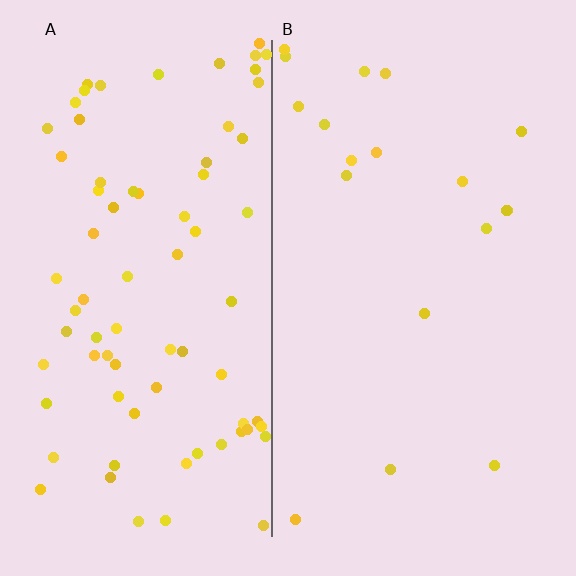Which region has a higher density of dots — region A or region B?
A (the left).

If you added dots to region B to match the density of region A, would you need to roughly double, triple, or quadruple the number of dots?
Approximately quadruple.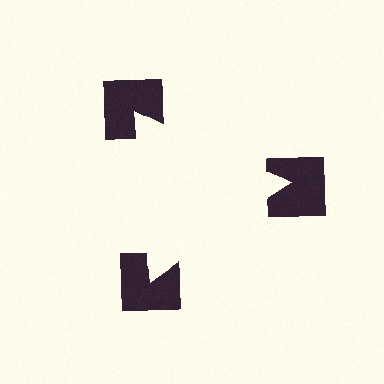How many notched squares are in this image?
There are 3 — one at each vertex of the illusory triangle.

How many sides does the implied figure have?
3 sides.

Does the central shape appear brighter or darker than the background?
It typically appears slightly brighter than the background, even though no actual brightness change is drawn.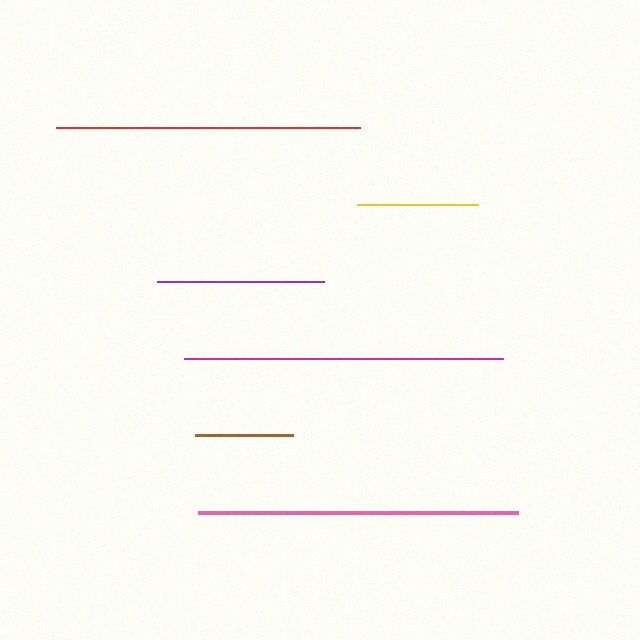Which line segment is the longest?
The magenta line is the longest at approximately 320 pixels.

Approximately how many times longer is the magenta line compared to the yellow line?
The magenta line is approximately 2.6 times the length of the yellow line.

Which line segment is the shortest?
The brown line is the shortest at approximately 98 pixels.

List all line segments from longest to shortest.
From longest to shortest: magenta, pink, red, purple, yellow, brown.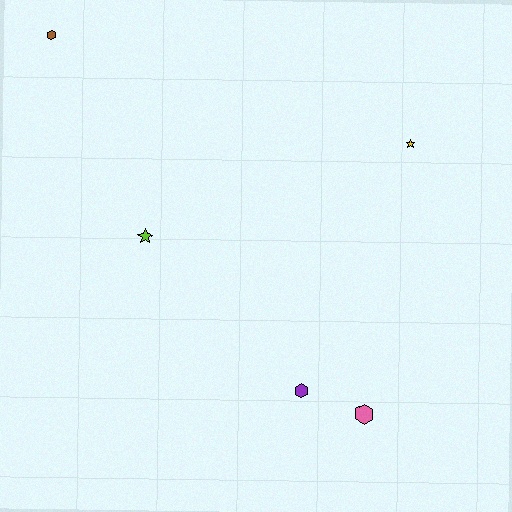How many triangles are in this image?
There are no triangles.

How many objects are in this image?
There are 5 objects.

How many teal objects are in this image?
There are no teal objects.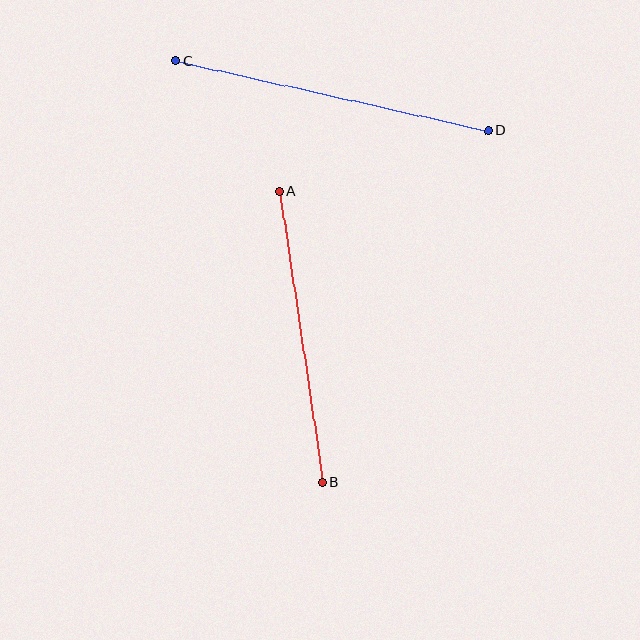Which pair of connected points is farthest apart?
Points C and D are farthest apart.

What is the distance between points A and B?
The distance is approximately 294 pixels.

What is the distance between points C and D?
The distance is approximately 321 pixels.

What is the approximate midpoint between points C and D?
The midpoint is at approximately (332, 96) pixels.